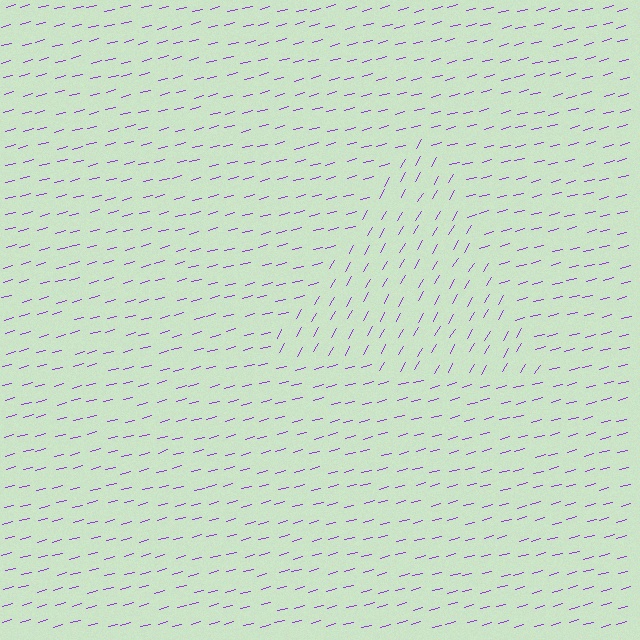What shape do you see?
I see a triangle.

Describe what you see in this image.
The image is filled with small purple line segments. A triangle region in the image has lines oriented differently from the surrounding lines, creating a visible texture boundary.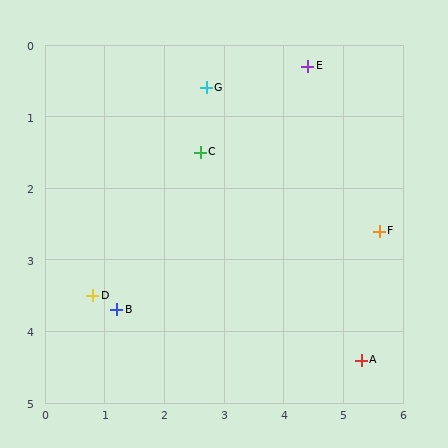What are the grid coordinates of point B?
Point B is at approximately (1.2, 3.7).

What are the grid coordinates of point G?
Point G is at approximately (2.7, 0.6).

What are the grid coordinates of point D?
Point D is at approximately (0.8, 3.5).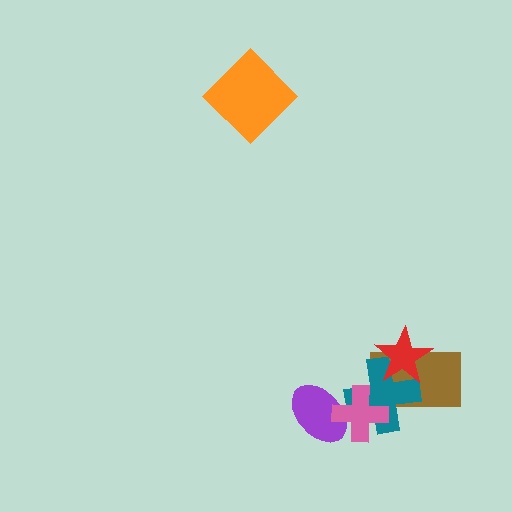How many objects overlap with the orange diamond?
0 objects overlap with the orange diamond.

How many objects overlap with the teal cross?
3 objects overlap with the teal cross.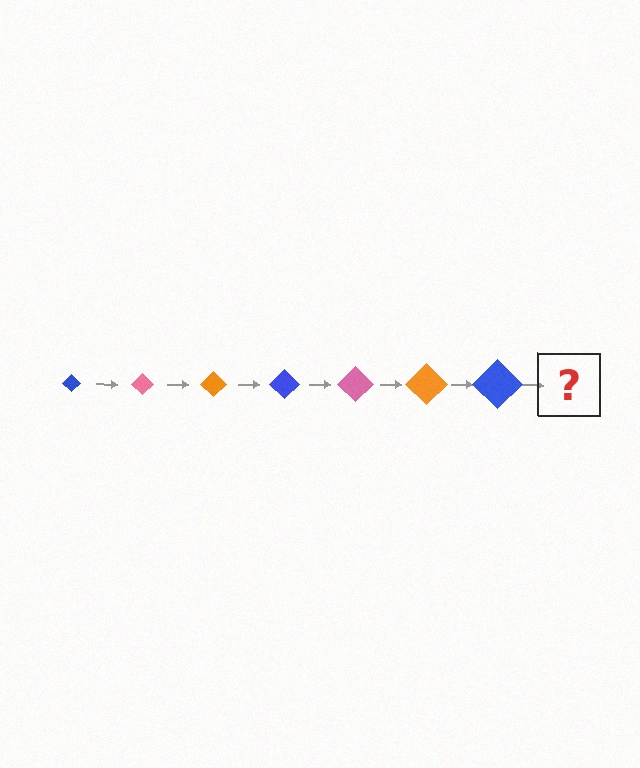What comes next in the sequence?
The next element should be a pink diamond, larger than the previous one.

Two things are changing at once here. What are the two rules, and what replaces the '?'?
The two rules are that the diamond grows larger each step and the color cycles through blue, pink, and orange. The '?' should be a pink diamond, larger than the previous one.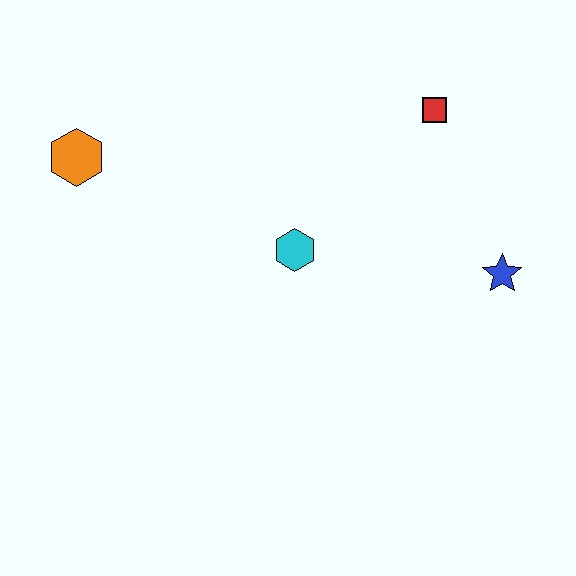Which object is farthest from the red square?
The orange hexagon is farthest from the red square.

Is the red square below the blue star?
No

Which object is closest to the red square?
The blue star is closest to the red square.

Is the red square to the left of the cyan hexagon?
No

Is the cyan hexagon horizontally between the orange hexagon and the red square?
Yes